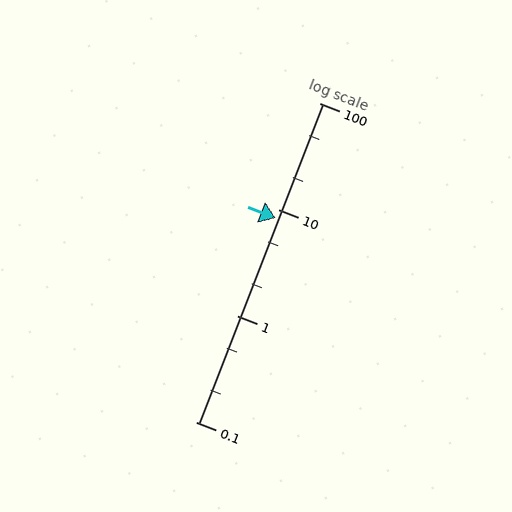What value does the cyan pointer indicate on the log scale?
The pointer indicates approximately 8.2.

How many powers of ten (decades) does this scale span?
The scale spans 3 decades, from 0.1 to 100.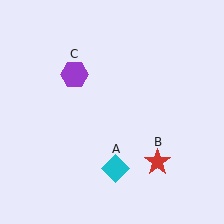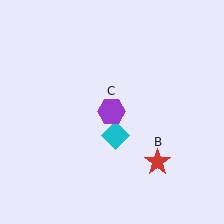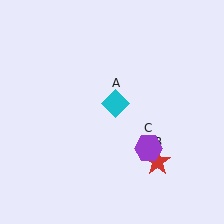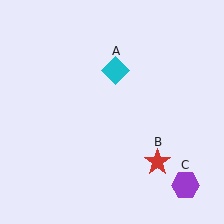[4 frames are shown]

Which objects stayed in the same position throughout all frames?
Red star (object B) remained stationary.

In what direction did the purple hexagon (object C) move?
The purple hexagon (object C) moved down and to the right.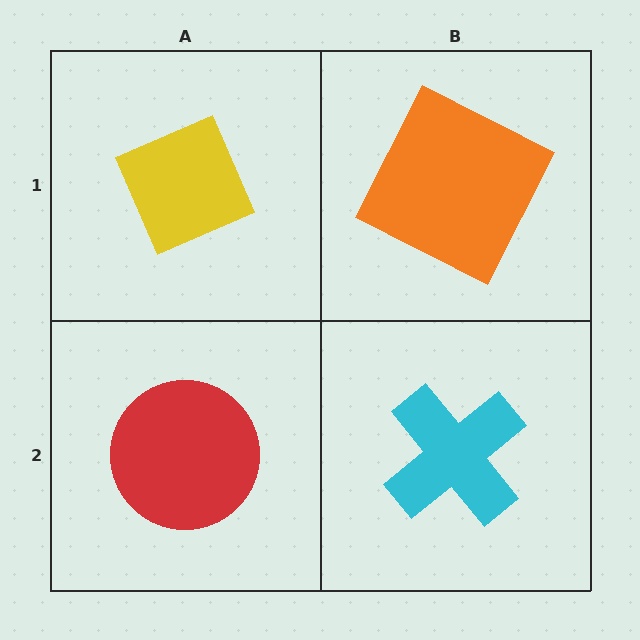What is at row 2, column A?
A red circle.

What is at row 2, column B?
A cyan cross.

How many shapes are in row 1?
2 shapes.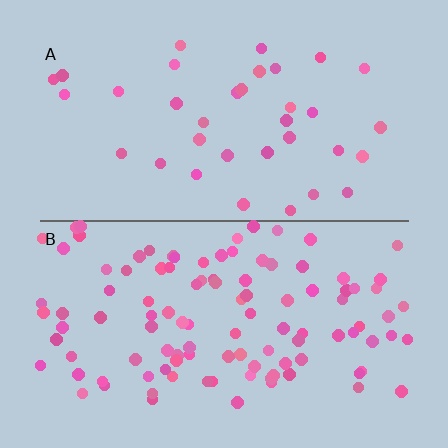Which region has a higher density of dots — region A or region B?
B (the bottom).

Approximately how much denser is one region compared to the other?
Approximately 3.0× — region B over region A.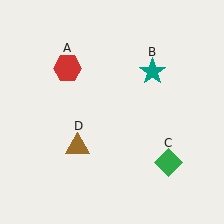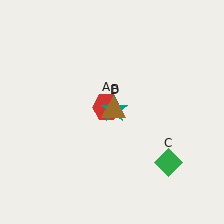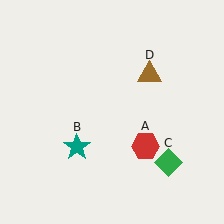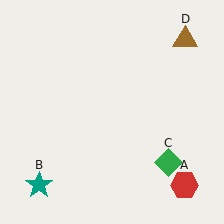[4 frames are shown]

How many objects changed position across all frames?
3 objects changed position: red hexagon (object A), teal star (object B), brown triangle (object D).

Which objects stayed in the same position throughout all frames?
Green diamond (object C) remained stationary.